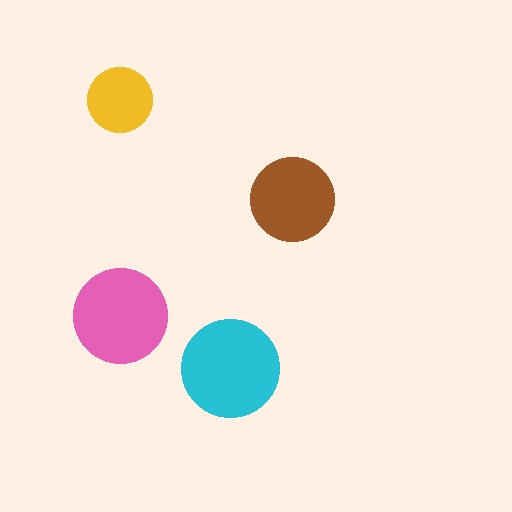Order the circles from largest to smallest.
the cyan one, the pink one, the brown one, the yellow one.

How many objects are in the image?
There are 4 objects in the image.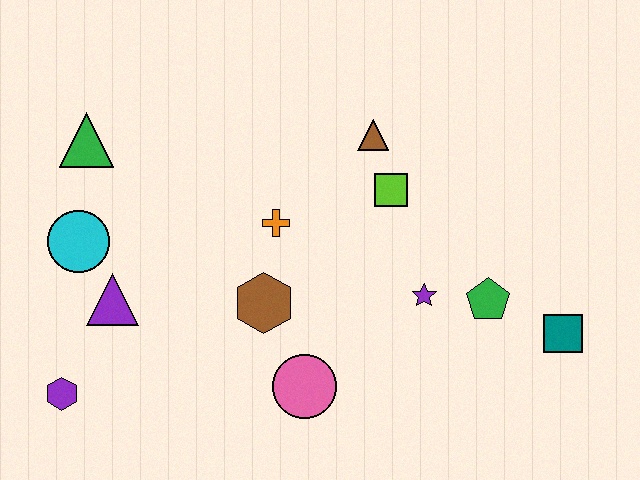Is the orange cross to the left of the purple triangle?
No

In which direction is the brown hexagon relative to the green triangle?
The brown hexagon is to the right of the green triangle.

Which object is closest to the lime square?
The brown triangle is closest to the lime square.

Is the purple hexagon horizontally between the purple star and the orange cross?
No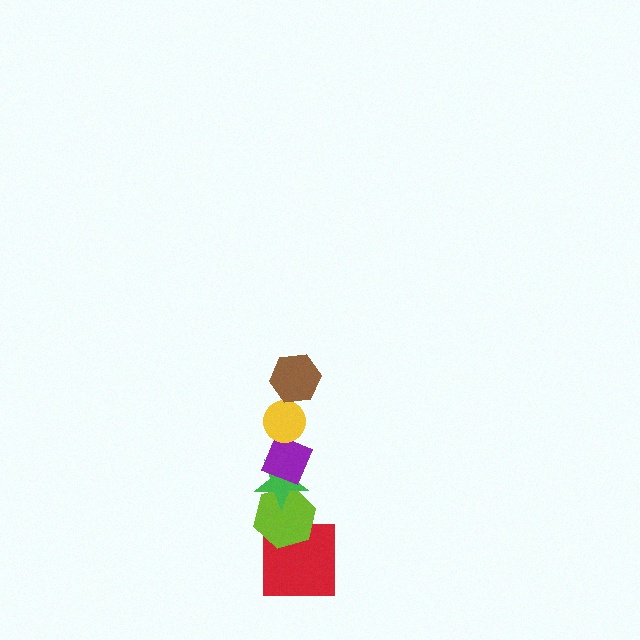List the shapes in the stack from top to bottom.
From top to bottom: the brown hexagon, the yellow circle, the purple diamond, the green star, the lime hexagon, the red square.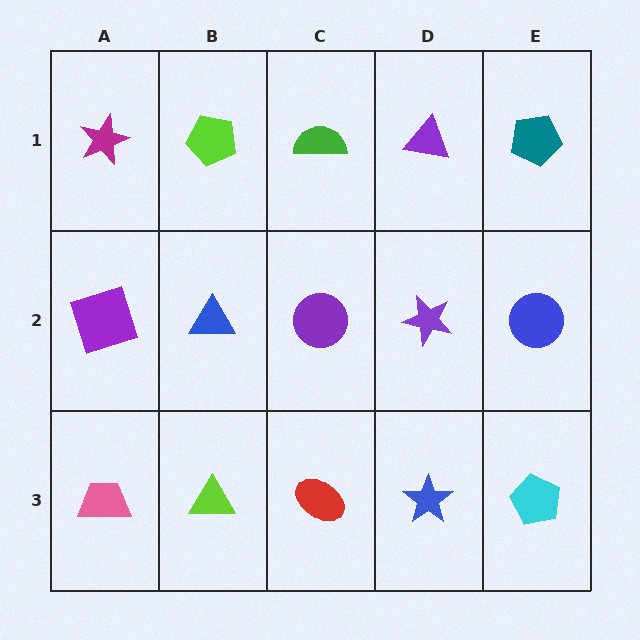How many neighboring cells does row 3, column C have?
3.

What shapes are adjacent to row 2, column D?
A purple triangle (row 1, column D), a blue star (row 3, column D), a purple circle (row 2, column C), a blue circle (row 2, column E).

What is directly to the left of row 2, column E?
A purple star.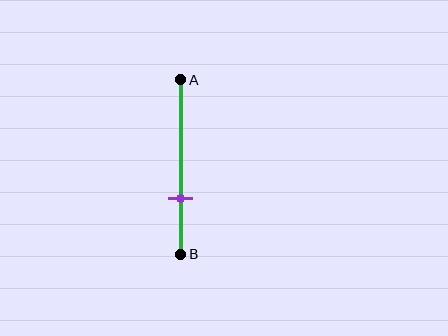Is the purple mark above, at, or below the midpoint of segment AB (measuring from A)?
The purple mark is below the midpoint of segment AB.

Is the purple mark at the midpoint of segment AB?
No, the mark is at about 70% from A, not at the 50% midpoint.